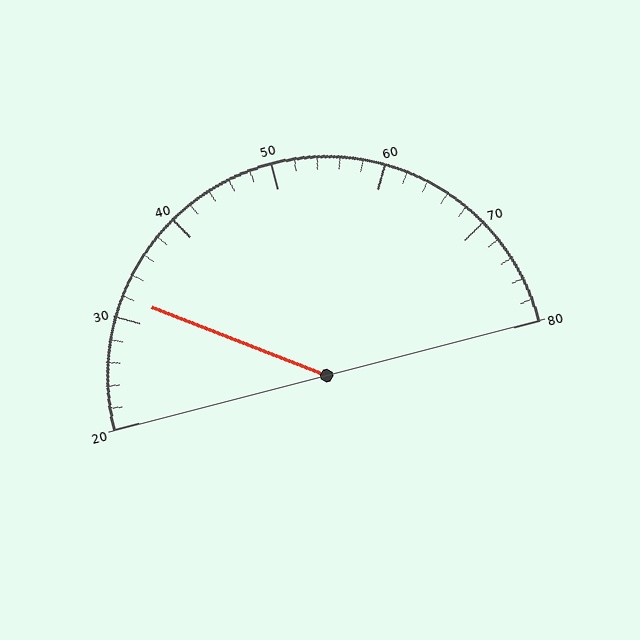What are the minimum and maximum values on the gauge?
The gauge ranges from 20 to 80.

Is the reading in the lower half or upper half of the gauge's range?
The reading is in the lower half of the range (20 to 80).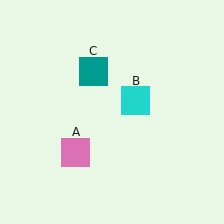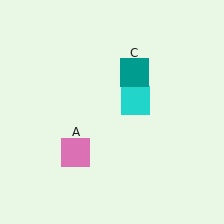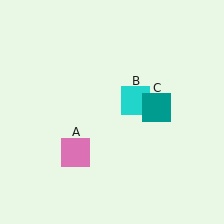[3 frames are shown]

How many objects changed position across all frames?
1 object changed position: teal square (object C).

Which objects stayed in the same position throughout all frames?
Pink square (object A) and cyan square (object B) remained stationary.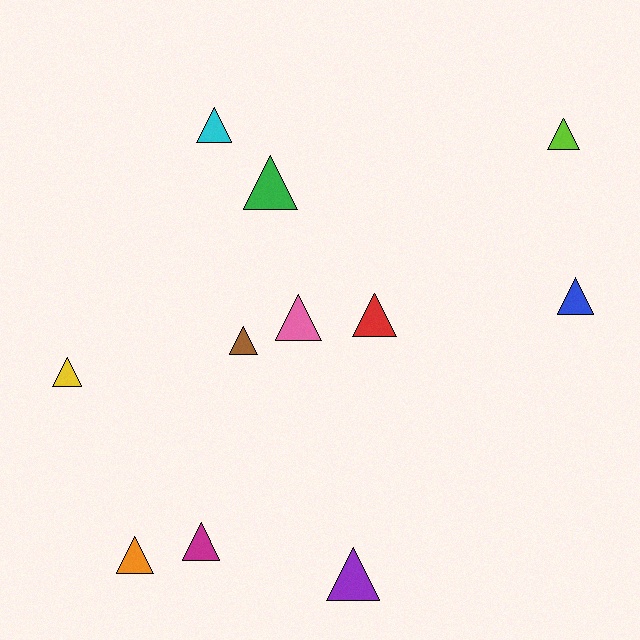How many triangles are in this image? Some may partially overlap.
There are 11 triangles.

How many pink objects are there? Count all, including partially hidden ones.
There is 1 pink object.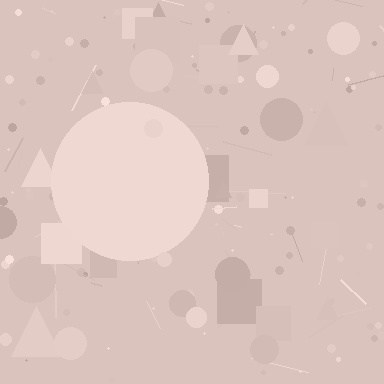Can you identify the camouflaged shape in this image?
The camouflaged shape is a circle.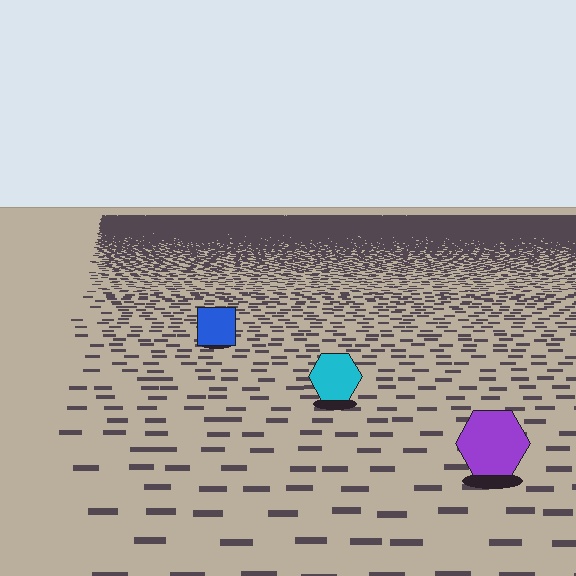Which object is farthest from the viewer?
The blue square is farthest from the viewer. It appears smaller and the ground texture around it is denser.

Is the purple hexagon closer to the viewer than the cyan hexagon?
Yes. The purple hexagon is closer — you can tell from the texture gradient: the ground texture is coarser near it.